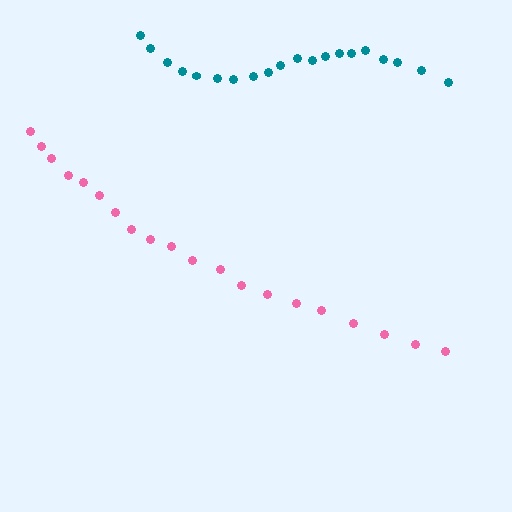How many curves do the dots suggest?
There are 2 distinct paths.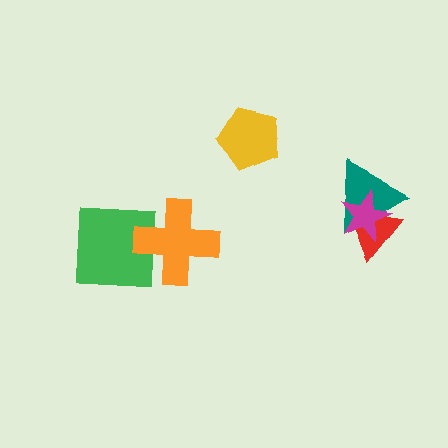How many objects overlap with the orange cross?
1 object overlaps with the orange cross.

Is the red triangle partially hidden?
Yes, it is partially covered by another shape.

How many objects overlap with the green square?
1 object overlaps with the green square.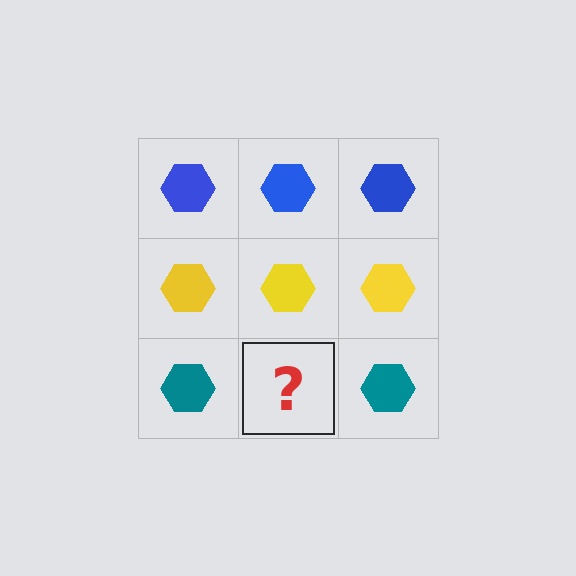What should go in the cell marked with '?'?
The missing cell should contain a teal hexagon.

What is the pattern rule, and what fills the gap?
The rule is that each row has a consistent color. The gap should be filled with a teal hexagon.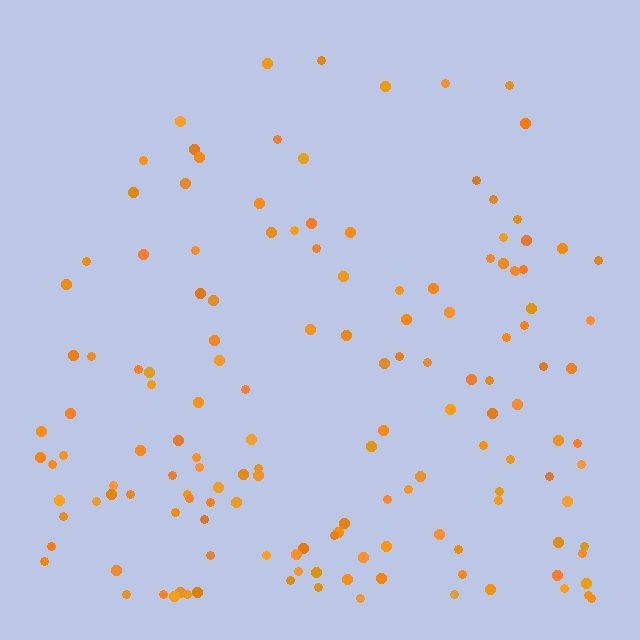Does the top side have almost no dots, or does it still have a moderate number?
Still a moderate number, just noticeably fewer than the bottom.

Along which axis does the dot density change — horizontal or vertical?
Vertical.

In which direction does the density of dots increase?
From top to bottom, with the bottom side densest.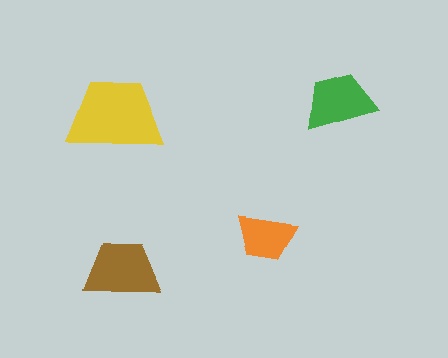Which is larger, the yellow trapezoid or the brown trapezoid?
The yellow one.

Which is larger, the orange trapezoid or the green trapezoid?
The green one.